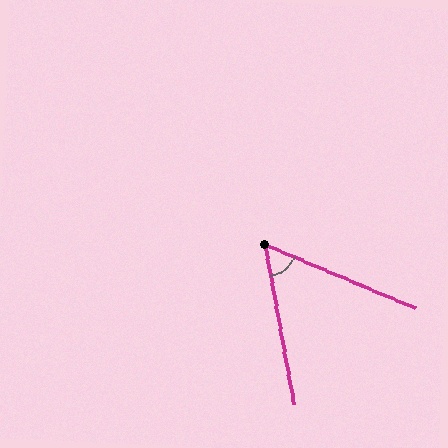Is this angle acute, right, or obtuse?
It is acute.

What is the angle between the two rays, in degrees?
Approximately 57 degrees.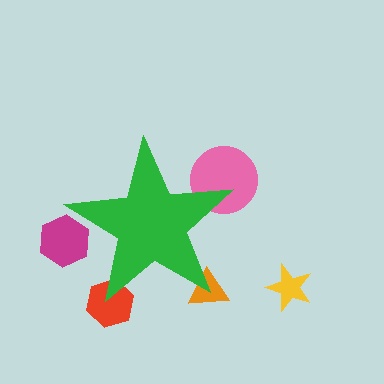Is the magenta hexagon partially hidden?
Yes, the magenta hexagon is partially hidden behind the green star.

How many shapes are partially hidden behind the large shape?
4 shapes are partially hidden.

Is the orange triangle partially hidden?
Yes, the orange triangle is partially hidden behind the green star.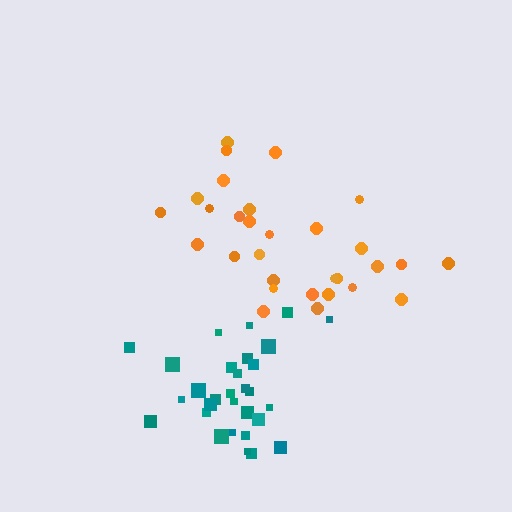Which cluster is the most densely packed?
Teal.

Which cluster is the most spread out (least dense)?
Orange.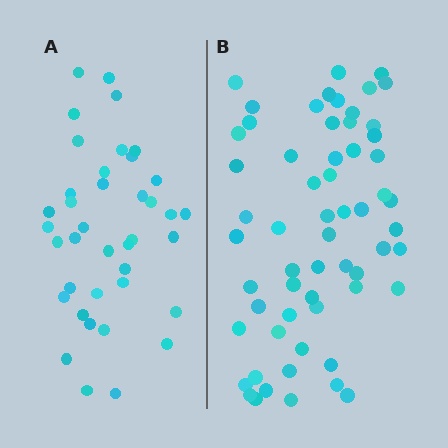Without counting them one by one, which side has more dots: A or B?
Region B (the right region) has more dots.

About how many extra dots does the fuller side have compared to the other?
Region B has approximately 20 more dots than region A.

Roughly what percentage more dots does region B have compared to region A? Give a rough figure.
About 55% more.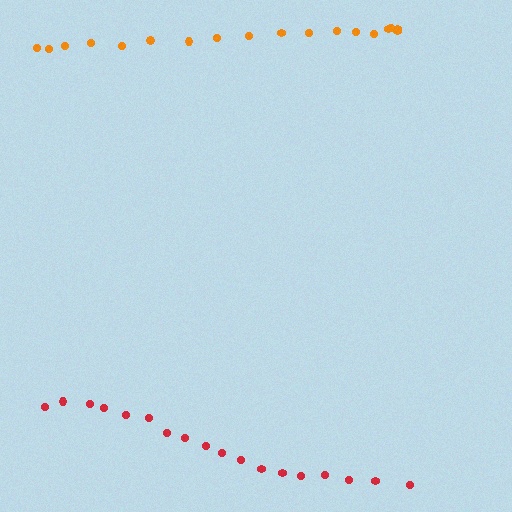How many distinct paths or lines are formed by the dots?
There are 2 distinct paths.